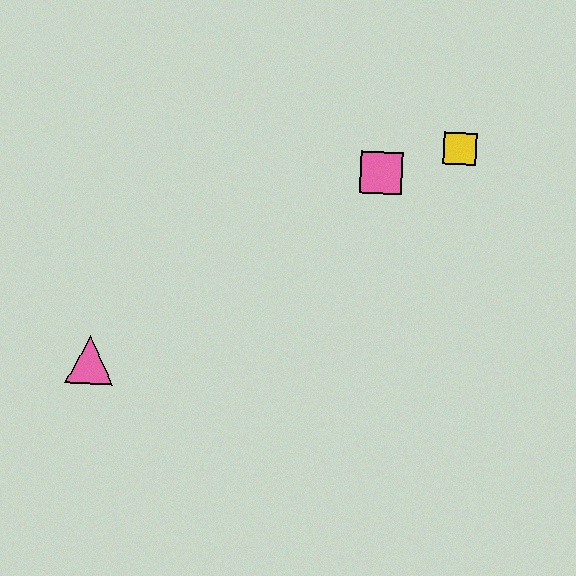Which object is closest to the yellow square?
The pink square is closest to the yellow square.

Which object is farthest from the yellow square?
The pink triangle is farthest from the yellow square.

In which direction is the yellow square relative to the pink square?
The yellow square is to the right of the pink square.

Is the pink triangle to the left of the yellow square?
Yes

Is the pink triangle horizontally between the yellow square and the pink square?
No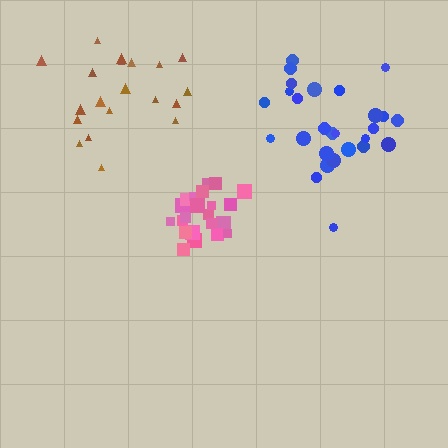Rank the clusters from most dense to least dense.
pink, blue, brown.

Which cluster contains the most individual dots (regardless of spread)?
Blue (27).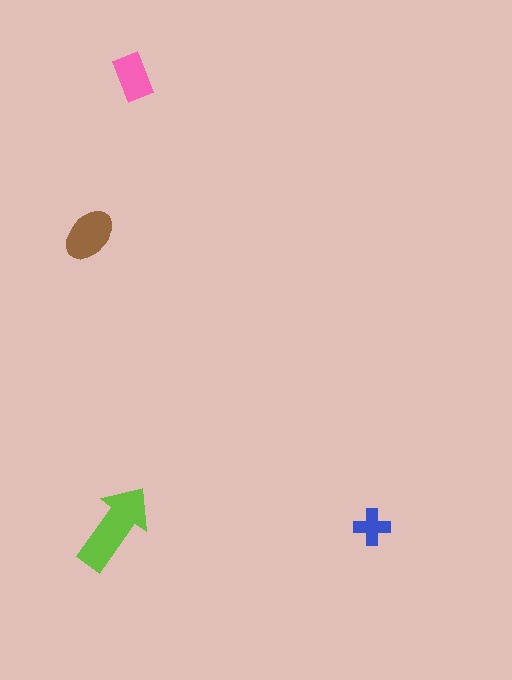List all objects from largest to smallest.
The lime arrow, the brown ellipse, the pink rectangle, the blue cross.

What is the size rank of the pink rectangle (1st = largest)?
3rd.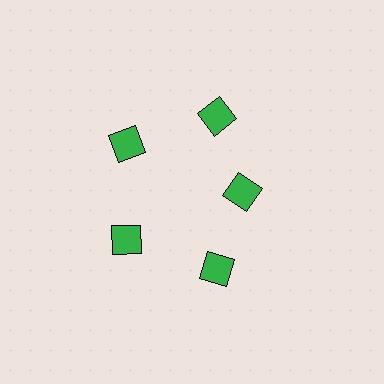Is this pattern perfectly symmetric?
No. The 5 green squares are arranged in a ring, but one element near the 3 o'clock position is pulled inward toward the center, breaking the 5-fold rotational symmetry.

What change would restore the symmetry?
The symmetry would be restored by moving it outward, back onto the ring so that all 5 squares sit at equal angles and equal distance from the center.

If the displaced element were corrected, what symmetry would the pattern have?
It would have 5-fold rotational symmetry — the pattern would map onto itself every 72 degrees.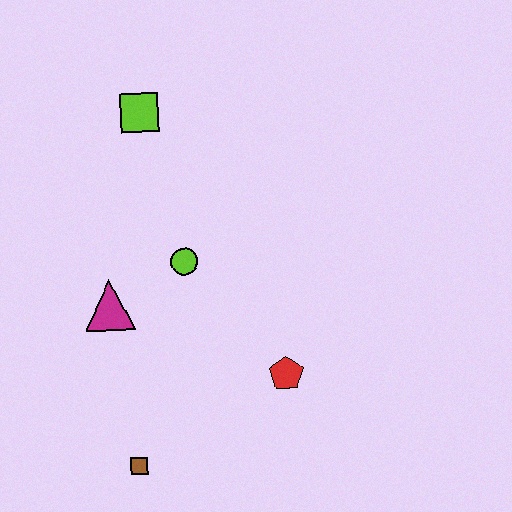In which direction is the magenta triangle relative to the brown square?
The magenta triangle is above the brown square.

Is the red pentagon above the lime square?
No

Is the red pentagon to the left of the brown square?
No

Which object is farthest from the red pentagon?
The lime square is farthest from the red pentagon.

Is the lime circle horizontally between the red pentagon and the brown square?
Yes